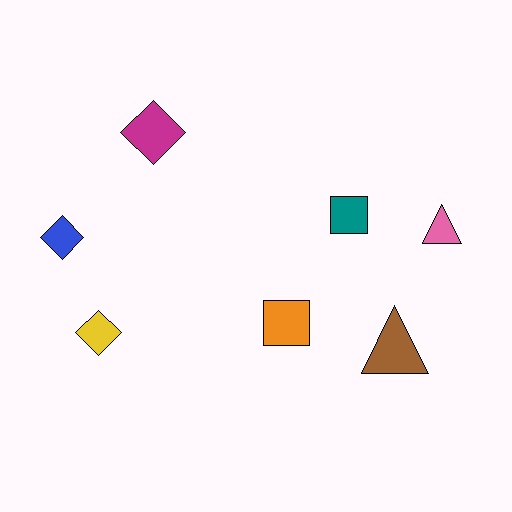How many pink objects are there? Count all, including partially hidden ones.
There is 1 pink object.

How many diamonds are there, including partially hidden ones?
There are 3 diamonds.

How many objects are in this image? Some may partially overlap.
There are 7 objects.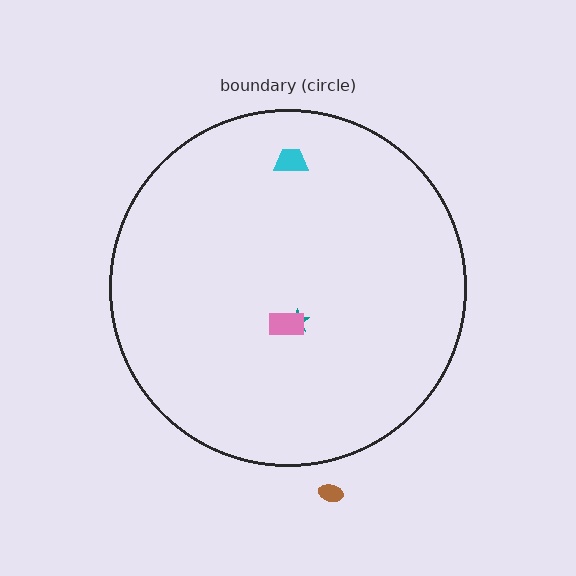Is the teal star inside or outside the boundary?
Inside.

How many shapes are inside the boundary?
3 inside, 1 outside.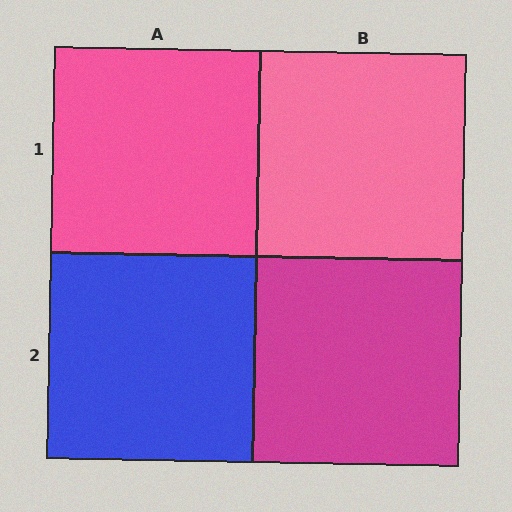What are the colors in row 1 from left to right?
Pink, pink.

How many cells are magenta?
1 cell is magenta.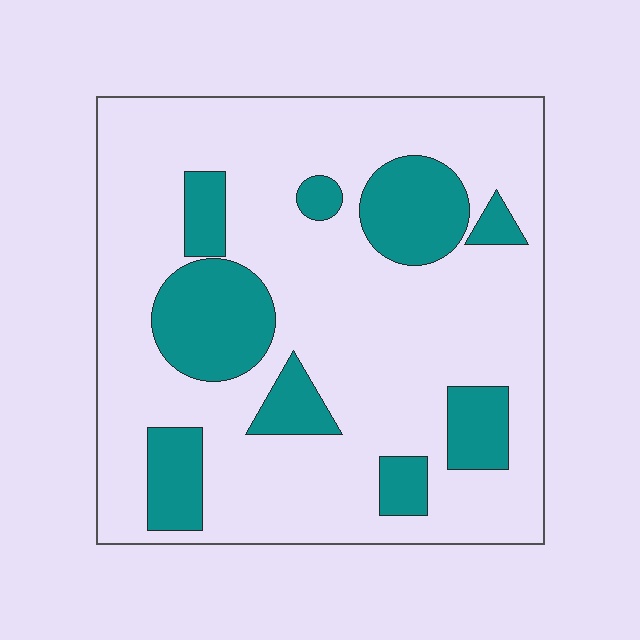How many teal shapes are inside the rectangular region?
9.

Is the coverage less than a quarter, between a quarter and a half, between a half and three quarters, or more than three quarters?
Less than a quarter.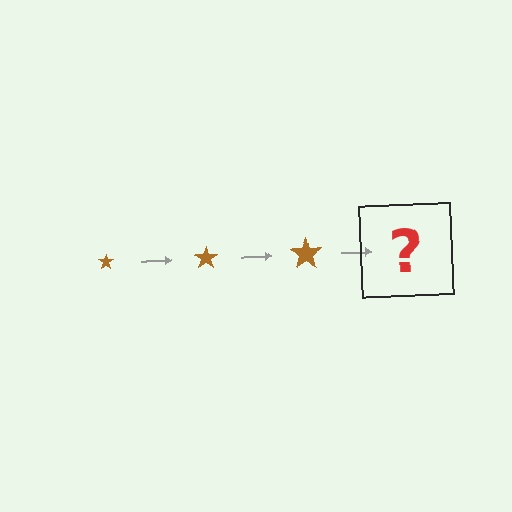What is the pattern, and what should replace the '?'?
The pattern is that the star gets progressively larger each step. The '?' should be a brown star, larger than the previous one.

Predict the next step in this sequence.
The next step is a brown star, larger than the previous one.